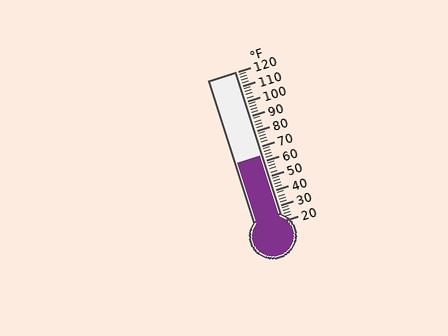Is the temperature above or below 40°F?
The temperature is above 40°F.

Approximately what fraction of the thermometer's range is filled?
The thermometer is filled to approximately 45% of its range.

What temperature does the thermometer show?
The thermometer shows approximately 64°F.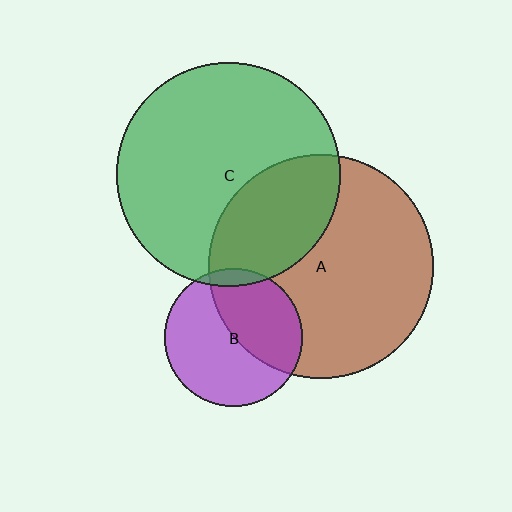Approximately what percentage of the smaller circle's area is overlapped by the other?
Approximately 5%.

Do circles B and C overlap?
Yes.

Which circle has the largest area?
Circle A (brown).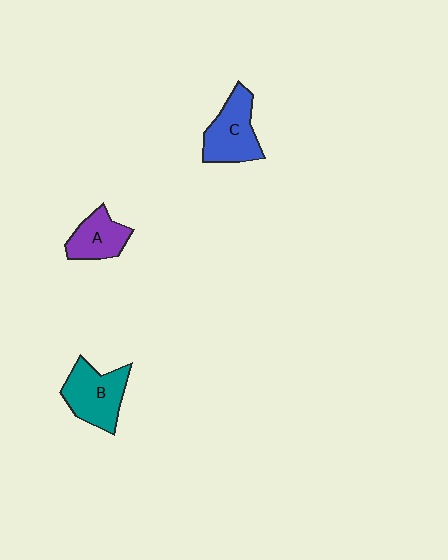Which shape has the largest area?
Shape B (teal).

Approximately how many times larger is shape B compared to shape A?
Approximately 1.4 times.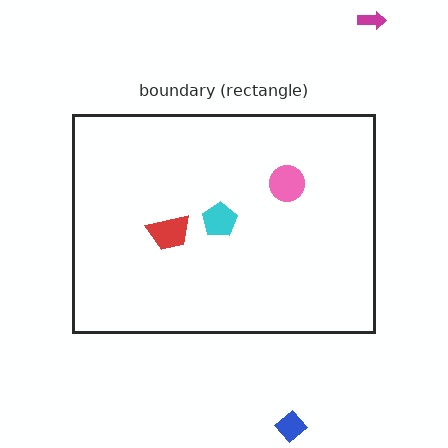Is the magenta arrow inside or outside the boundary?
Outside.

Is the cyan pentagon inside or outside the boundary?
Inside.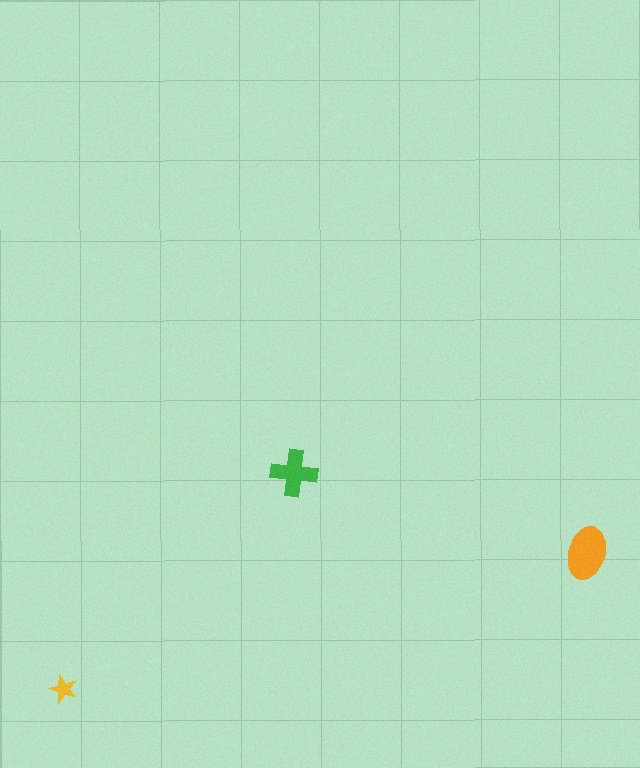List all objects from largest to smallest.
The orange ellipse, the green cross, the yellow star.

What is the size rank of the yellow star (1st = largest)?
3rd.